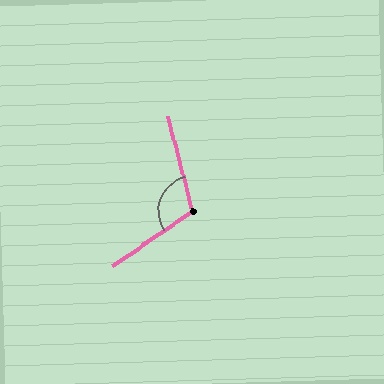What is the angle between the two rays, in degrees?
Approximately 110 degrees.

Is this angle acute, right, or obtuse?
It is obtuse.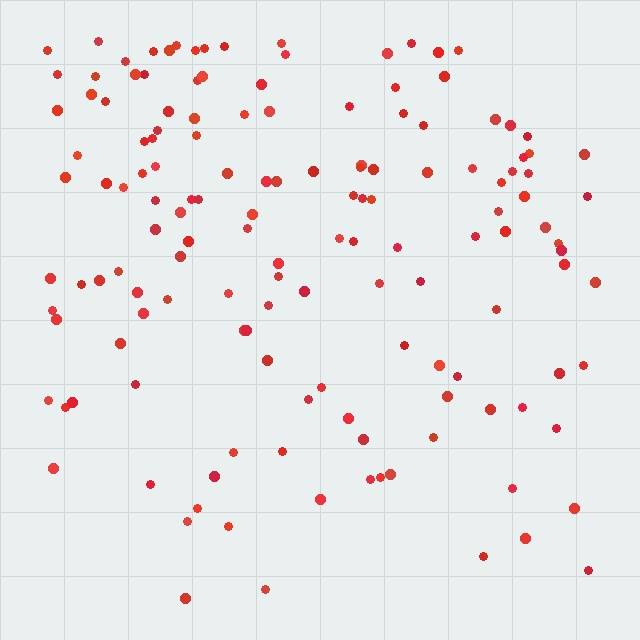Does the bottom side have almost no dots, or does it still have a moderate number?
Still a moderate number, just noticeably fewer than the top.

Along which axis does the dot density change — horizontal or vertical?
Vertical.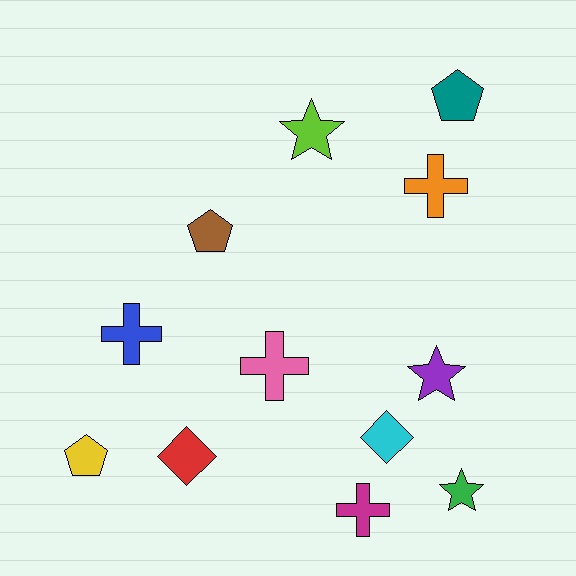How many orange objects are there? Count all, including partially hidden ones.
There is 1 orange object.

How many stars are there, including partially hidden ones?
There are 3 stars.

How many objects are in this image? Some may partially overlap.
There are 12 objects.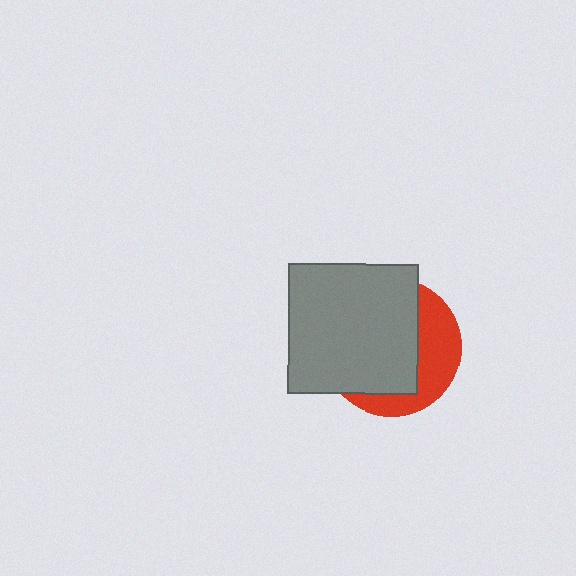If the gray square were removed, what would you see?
You would see the complete red circle.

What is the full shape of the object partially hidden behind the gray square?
The partially hidden object is a red circle.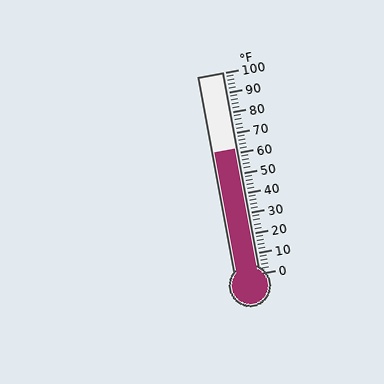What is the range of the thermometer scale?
The thermometer scale ranges from 0°F to 100°F.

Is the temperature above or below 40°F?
The temperature is above 40°F.